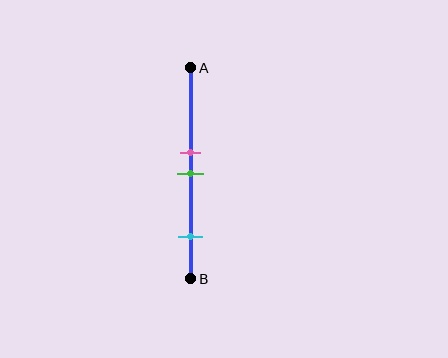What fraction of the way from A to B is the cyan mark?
The cyan mark is approximately 80% (0.8) of the way from A to B.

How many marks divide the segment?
There are 3 marks dividing the segment.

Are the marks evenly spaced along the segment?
No, the marks are not evenly spaced.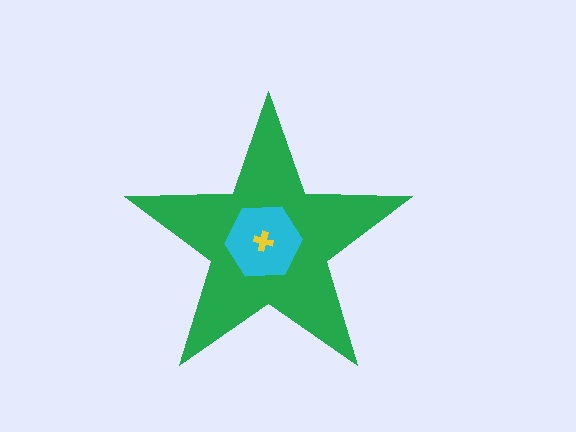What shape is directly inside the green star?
The cyan hexagon.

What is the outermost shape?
The green star.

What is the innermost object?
The yellow cross.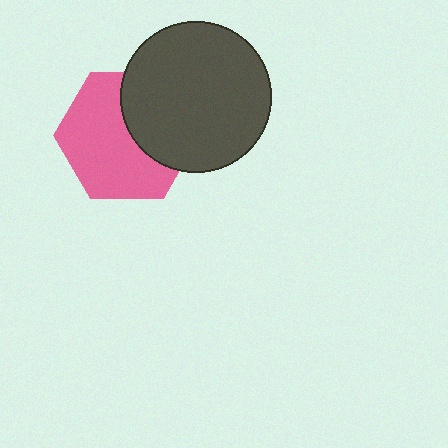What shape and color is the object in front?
The object in front is a dark gray circle.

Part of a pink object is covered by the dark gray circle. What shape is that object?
It is a hexagon.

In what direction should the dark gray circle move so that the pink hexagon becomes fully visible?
The dark gray circle should move right. That is the shortest direction to clear the overlap and leave the pink hexagon fully visible.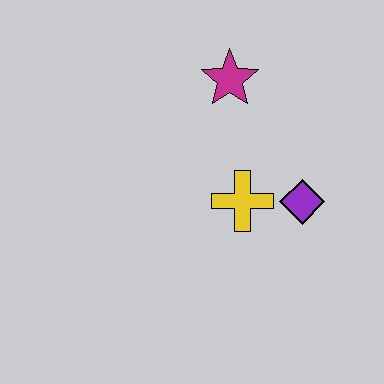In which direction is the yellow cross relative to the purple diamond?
The yellow cross is to the left of the purple diamond.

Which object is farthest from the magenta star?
The purple diamond is farthest from the magenta star.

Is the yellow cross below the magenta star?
Yes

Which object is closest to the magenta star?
The yellow cross is closest to the magenta star.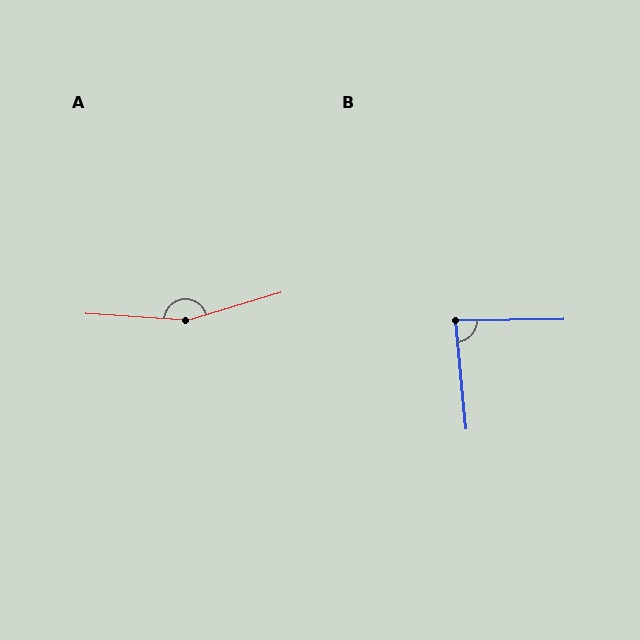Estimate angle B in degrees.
Approximately 85 degrees.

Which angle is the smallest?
B, at approximately 85 degrees.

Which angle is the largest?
A, at approximately 159 degrees.